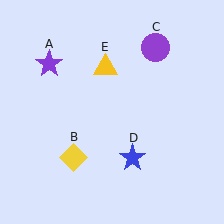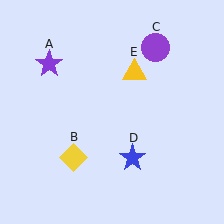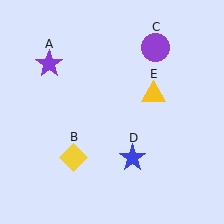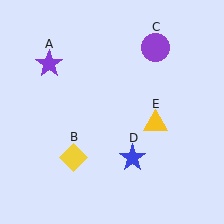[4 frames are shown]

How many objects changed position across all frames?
1 object changed position: yellow triangle (object E).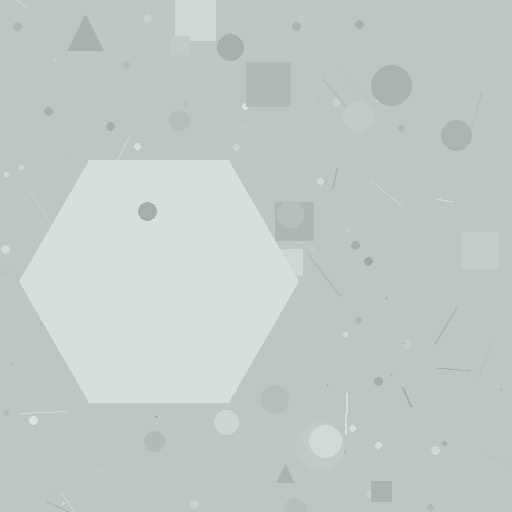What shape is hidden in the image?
A hexagon is hidden in the image.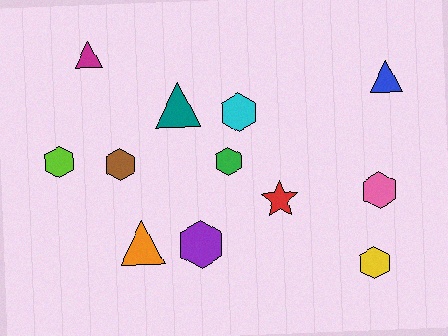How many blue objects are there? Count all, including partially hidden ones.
There is 1 blue object.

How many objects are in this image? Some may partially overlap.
There are 12 objects.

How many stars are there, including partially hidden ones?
There is 1 star.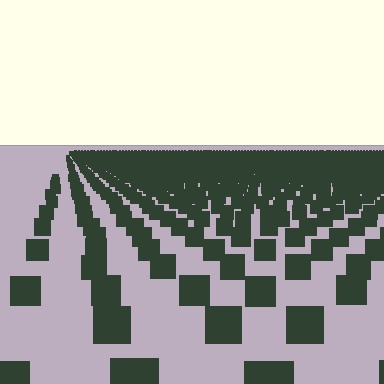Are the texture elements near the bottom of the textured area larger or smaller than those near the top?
Larger. Near the bottom, elements are closer to the viewer and appear at a bigger on-screen size.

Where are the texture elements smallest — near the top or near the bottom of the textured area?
Near the top.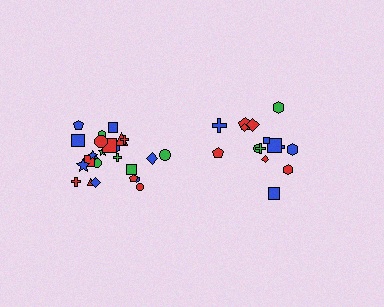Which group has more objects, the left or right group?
The left group.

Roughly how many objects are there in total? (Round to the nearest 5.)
Roughly 40 objects in total.